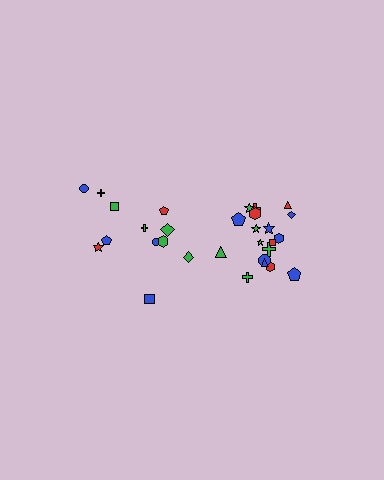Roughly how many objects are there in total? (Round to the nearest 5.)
Roughly 30 objects in total.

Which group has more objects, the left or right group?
The right group.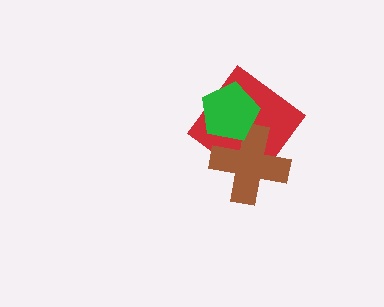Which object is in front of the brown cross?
The green pentagon is in front of the brown cross.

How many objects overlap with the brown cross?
2 objects overlap with the brown cross.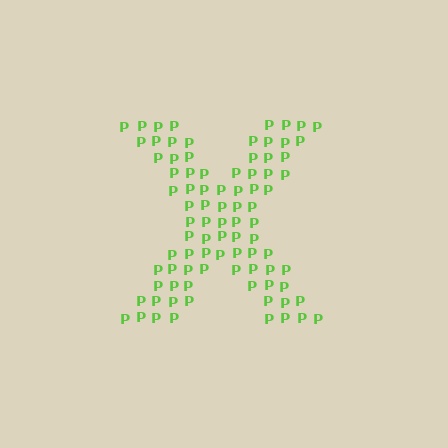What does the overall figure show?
The overall figure shows the letter X.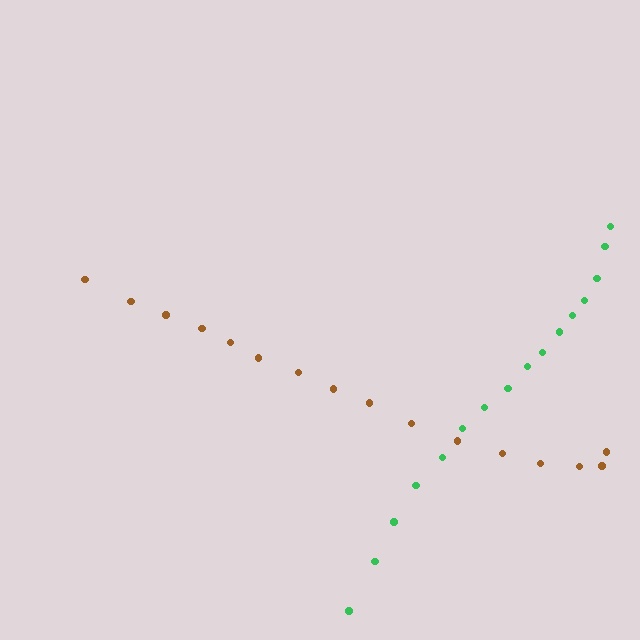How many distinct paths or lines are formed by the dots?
There are 2 distinct paths.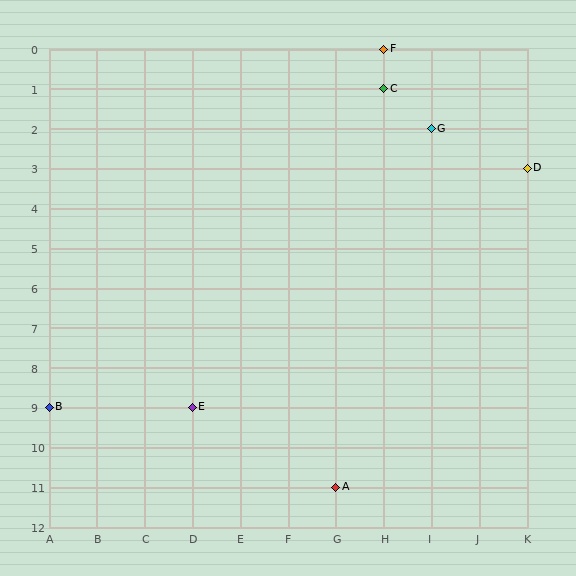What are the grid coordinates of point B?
Point B is at grid coordinates (A, 9).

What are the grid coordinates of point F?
Point F is at grid coordinates (H, 0).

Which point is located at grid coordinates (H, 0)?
Point F is at (H, 0).